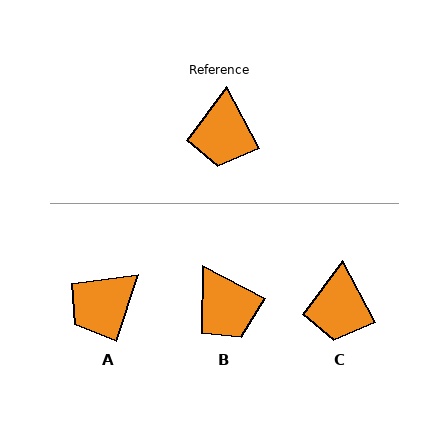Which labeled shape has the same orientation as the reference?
C.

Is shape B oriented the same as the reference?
No, it is off by about 35 degrees.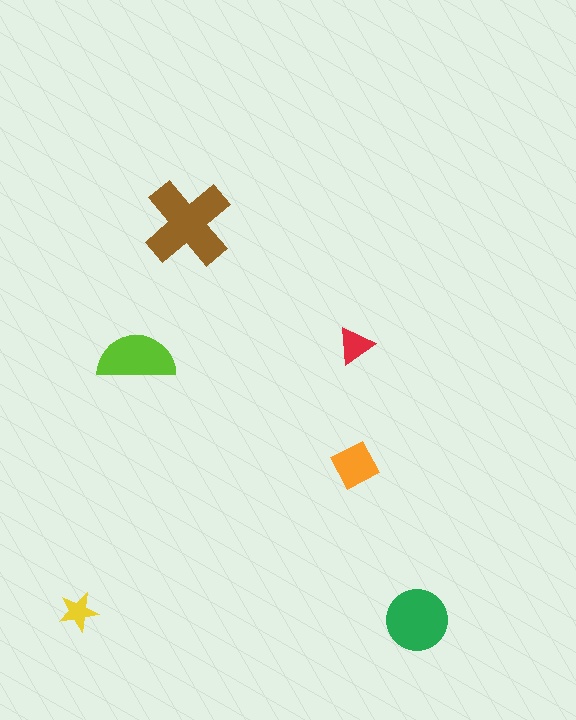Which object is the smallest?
The yellow star.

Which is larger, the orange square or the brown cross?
The brown cross.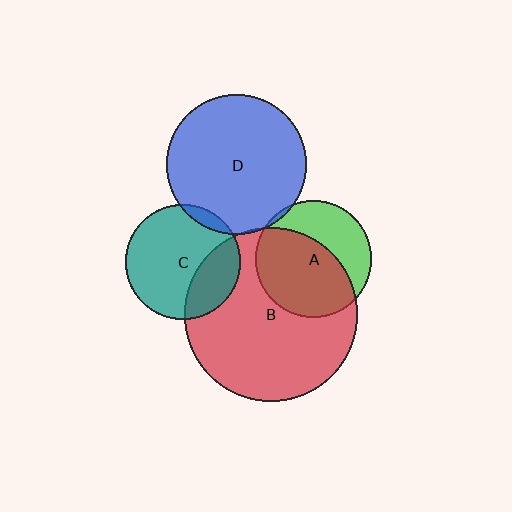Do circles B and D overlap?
Yes.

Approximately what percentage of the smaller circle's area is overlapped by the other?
Approximately 5%.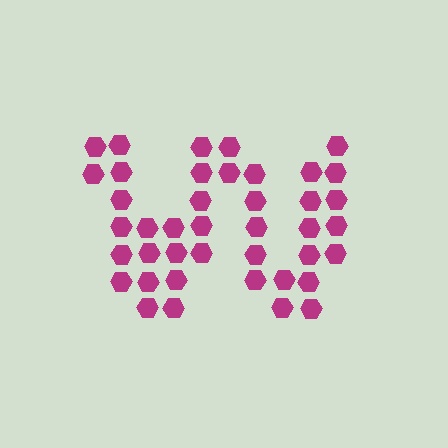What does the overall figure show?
The overall figure shows the letter W.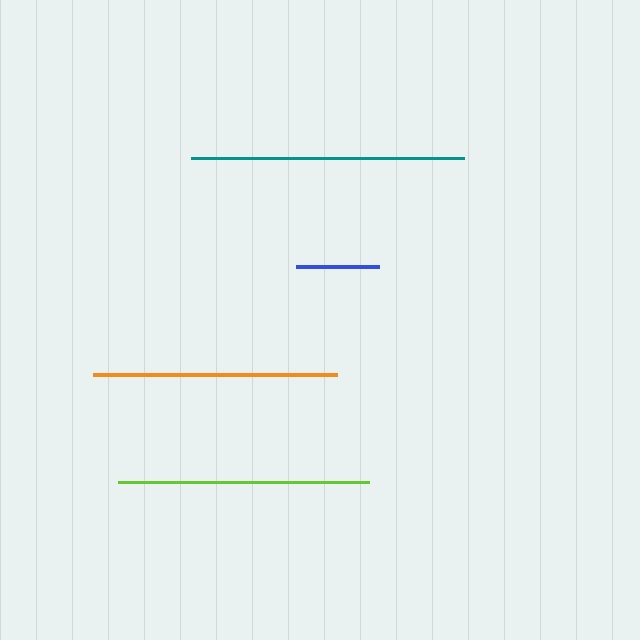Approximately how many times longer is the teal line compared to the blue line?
The teal line is approximately 3.3 times the length of the blue line.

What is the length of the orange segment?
The orange segment is approximately 244 pixels long.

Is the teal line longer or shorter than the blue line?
The teal line is longer than the blue line.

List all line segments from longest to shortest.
From longest to shortest: teal, lime, orange, blue.